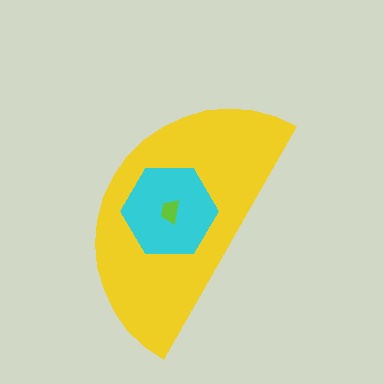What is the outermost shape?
The yellow semicircle.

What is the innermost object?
The lime trapezoid.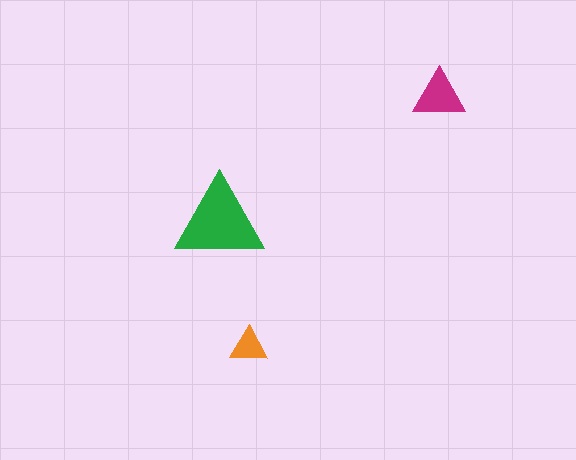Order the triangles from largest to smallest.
the green one, the magenta one, the orange one.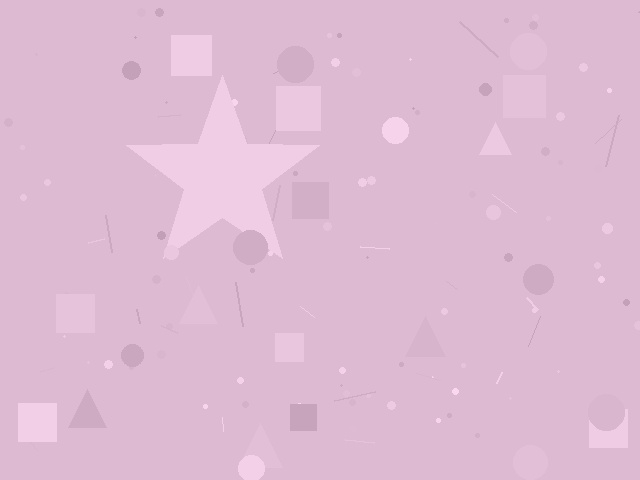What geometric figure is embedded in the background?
A star is embedded in the background.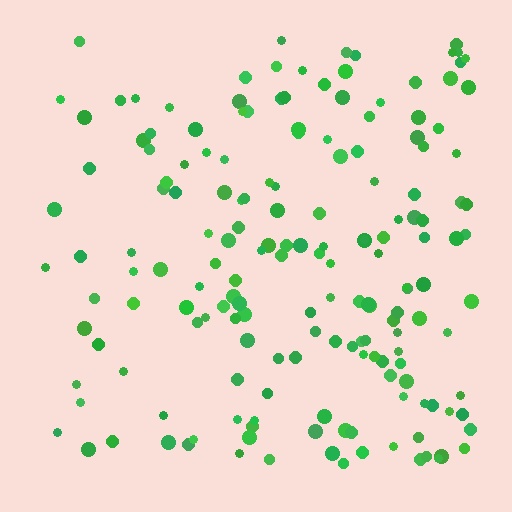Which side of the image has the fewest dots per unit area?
The left.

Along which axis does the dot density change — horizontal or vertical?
Horizontal.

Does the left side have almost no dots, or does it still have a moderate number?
Still a moderate number, just noticeably fewer than the right.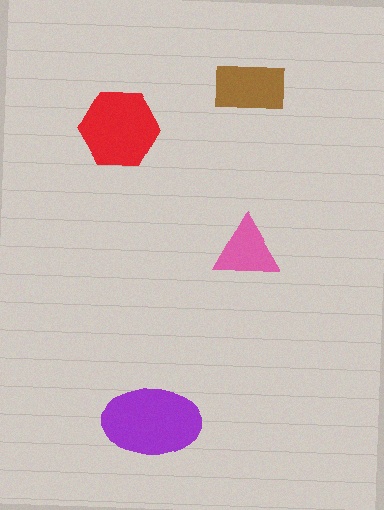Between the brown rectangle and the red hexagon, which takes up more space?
The red hexagon.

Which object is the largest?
The purple ellipse.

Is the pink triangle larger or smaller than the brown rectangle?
Smaller.